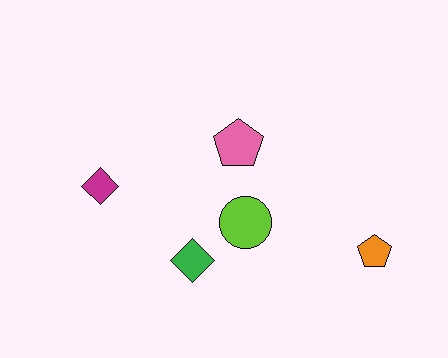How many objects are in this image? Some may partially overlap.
There are 5 objects.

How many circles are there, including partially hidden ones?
There is 1 circle.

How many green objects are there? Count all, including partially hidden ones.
There is 1 green object.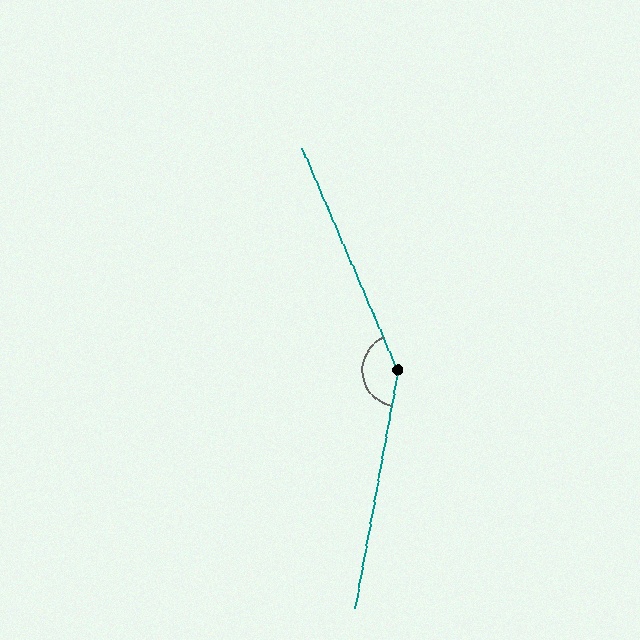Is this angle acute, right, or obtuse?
It is obtuse.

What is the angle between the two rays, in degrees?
Approximately 146 degrees.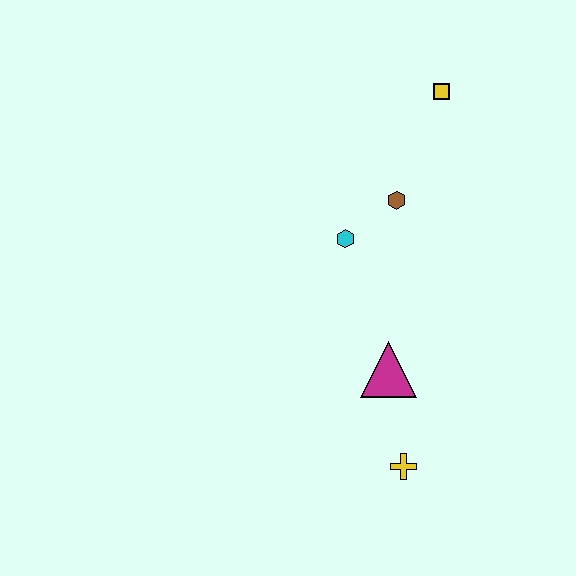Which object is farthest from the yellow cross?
The yellow square is farthest from the yellow cross.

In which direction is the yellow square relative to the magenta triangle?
The yellow square is above the magenta triangle.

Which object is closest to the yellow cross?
The magenta triangle is closest to the yellow cross.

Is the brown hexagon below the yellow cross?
No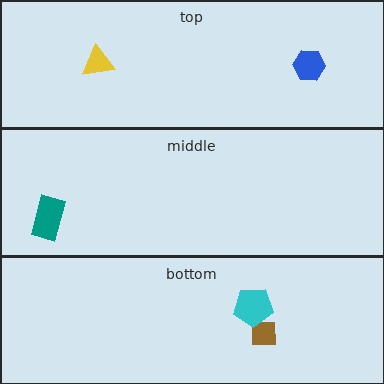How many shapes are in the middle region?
1.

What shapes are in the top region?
The blue hexagon, the yellow triangle.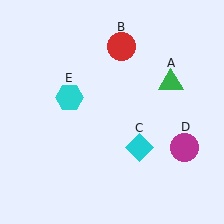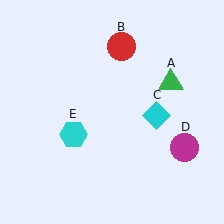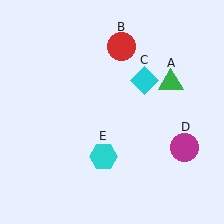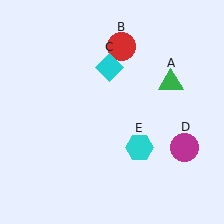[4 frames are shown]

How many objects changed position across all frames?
2 objects changed position: cyan diamond (object C), cyan hexagon (object E).